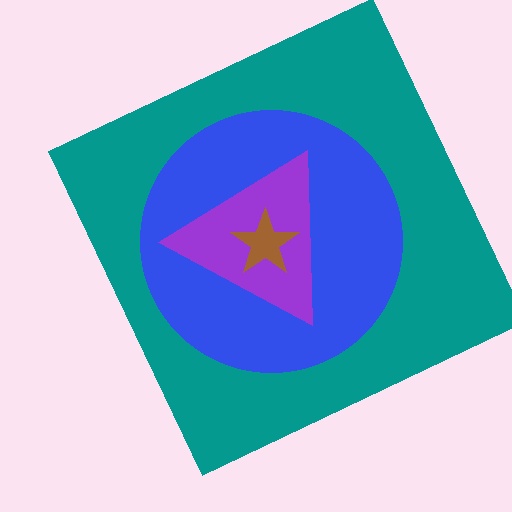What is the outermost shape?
The teal square.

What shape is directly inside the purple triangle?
The brown star.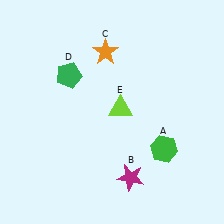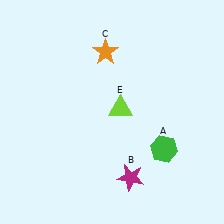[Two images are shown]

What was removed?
The green pentagon (D) was removed in Image 2.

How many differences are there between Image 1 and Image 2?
There is 1 difference between the two images.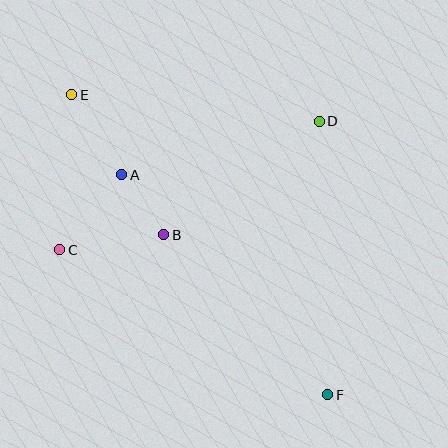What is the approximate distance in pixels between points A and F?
The distance between A and F is approximately 302 pixels.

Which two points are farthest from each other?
Points E and F are farthest from each other.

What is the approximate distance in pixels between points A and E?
The distance between A and E is approximately 94 pixels.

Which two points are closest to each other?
Points A and B are closest to each other.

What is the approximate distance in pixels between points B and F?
The distance between B and F is approximately 229 pixels.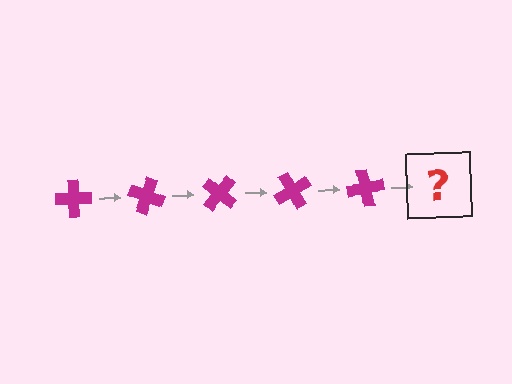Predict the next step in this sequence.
The next step is a magenta cross rotated 100 degrees.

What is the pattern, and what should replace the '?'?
The pattern is that the cross rotates 20 degrees each step. The '?' should be a magenta cross rotated 100 degrees.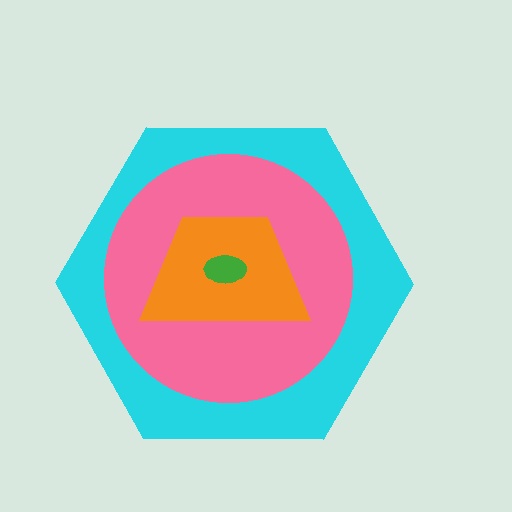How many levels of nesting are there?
4.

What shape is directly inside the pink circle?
The orange trapezoid.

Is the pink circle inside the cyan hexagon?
Yes.